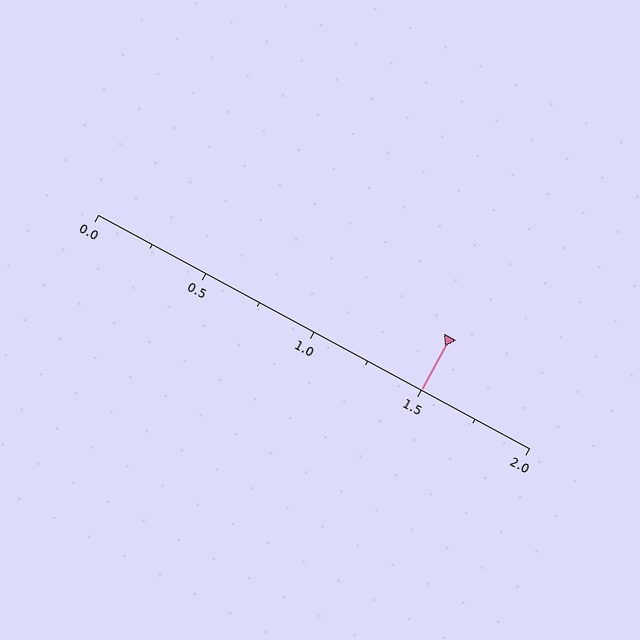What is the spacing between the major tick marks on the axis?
The major ticks are spaced 0.5 apart.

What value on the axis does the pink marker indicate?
The marker indicates approximately 1.5.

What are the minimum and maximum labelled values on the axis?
The axis runs from 0.0 to 2.0.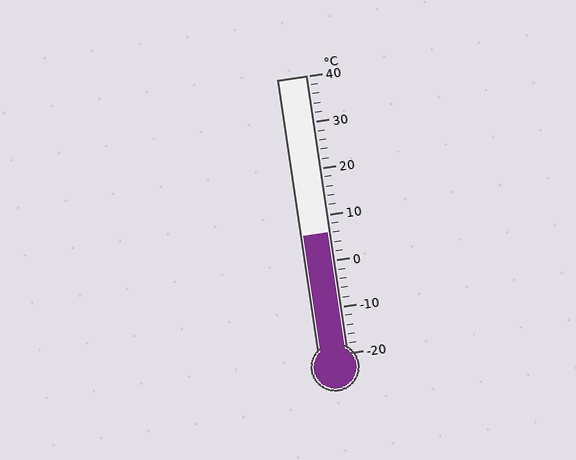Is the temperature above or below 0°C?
The temperature is above 0°C.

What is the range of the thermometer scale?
The thermometer scale ranges from -20°C to 40°C.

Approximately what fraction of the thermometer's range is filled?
The thermometer is filled to approximately 45% of its range.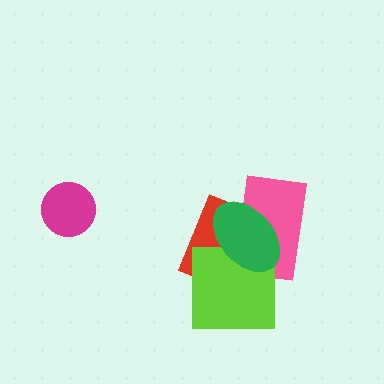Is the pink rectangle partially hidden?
Yes, it is partially covered by another shape.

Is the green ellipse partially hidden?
No, no other shape covers it.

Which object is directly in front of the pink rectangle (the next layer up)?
The lime square is directly in front of the pink rectangle.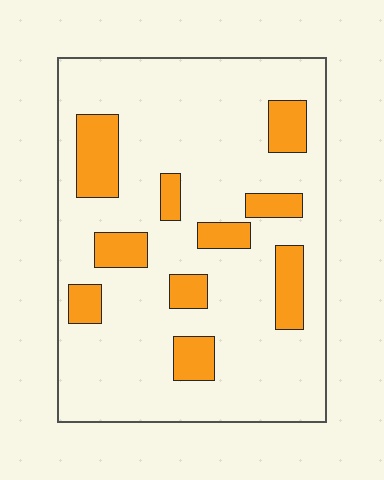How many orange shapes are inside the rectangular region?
10.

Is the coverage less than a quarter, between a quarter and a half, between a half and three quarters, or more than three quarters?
Less than a quarter.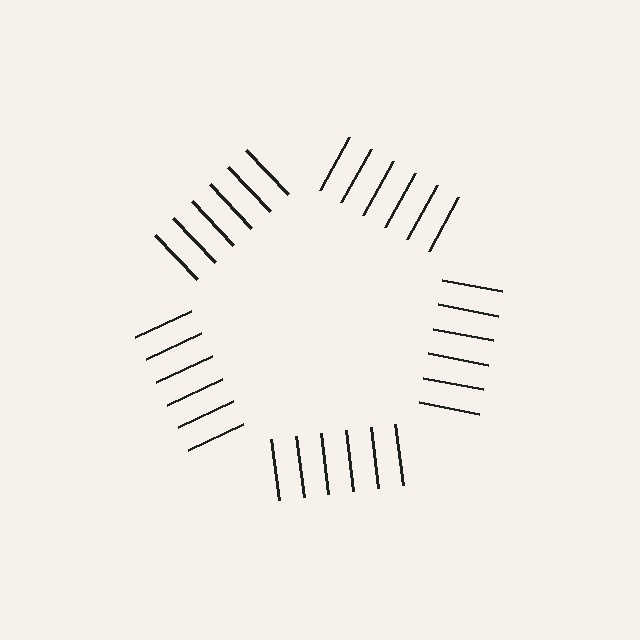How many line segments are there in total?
30 — 6 along each of the 5 edges.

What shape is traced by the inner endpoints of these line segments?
An illusory pentagon — the line segments terminate on its edges but no continuous stroke is drawn.